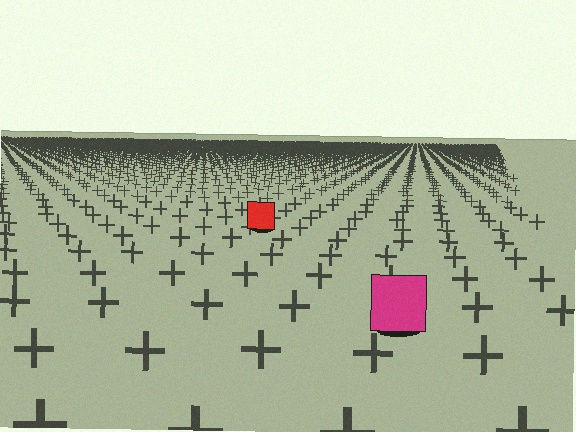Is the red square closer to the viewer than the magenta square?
No. The magenta square is closer — you can tell from the texture gradient: the ground texture is coarser near it.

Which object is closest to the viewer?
The magenta square is closest. The texture marks near it are larger and more spread out.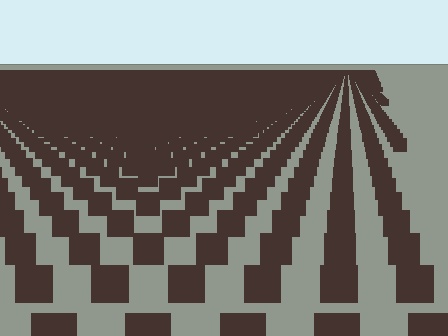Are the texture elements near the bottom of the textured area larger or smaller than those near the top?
Larger. Near the bottom, elements are closer to the viewer and appear at a bigger on-screen size.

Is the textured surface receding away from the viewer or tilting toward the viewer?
The surface is receding away from the viewer. Texture elements get smaller and denser toward the top.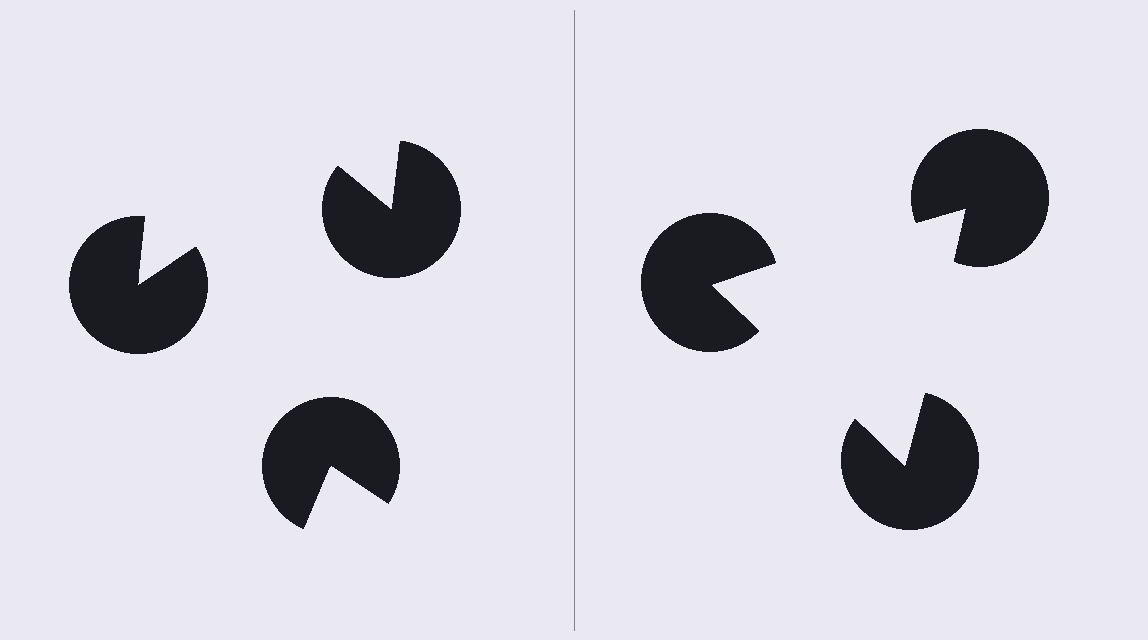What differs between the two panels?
The pac-man discs are positioned identically on both sides; only the wedge orientations differ. On the right they align to a triangle; on the left they are misaligned.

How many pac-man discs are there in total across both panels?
6 — 3 on each side.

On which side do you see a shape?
An illusory triangle appears on the right side. On the left side the wedge cuts are rotated, so no coherent shape forms.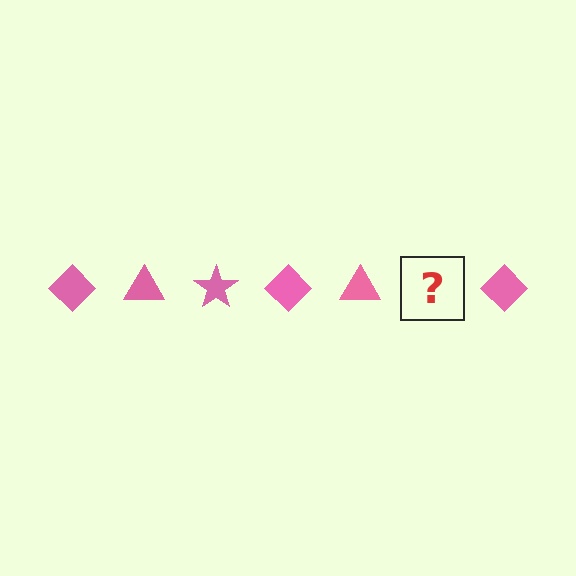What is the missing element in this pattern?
The missing element is a pink star.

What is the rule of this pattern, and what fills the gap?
The rule is that the pattern cycles through diamond, triangle, star shapes in pink. The gap should be filled with a pink star.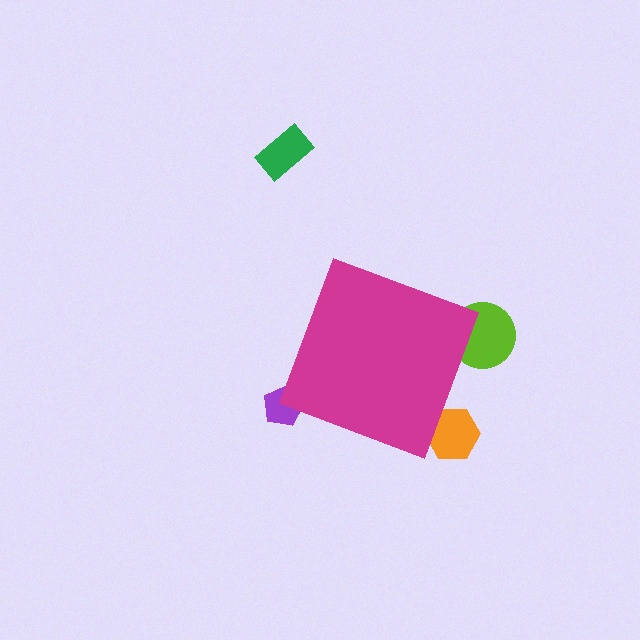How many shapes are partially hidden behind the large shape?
3 shapes are partially hidden.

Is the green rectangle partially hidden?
No, the green rectangle is fully visible.